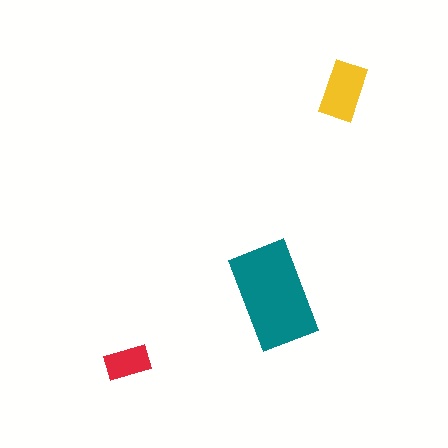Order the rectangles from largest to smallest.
the teal one, the yellow one, the red one.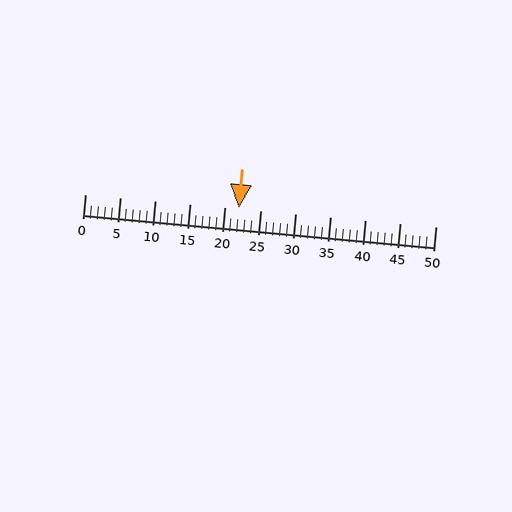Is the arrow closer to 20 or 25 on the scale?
The arrow is closer to 20.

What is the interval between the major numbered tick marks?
The major tick marks are spaced 5 units apart.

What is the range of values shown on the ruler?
The ruler shows values from 0 to 50.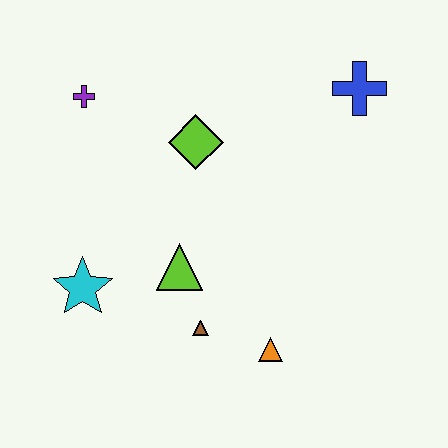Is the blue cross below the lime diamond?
No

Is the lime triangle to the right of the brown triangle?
No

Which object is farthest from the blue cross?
The cyan star is farthest from the blue cross.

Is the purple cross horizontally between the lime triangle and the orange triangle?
No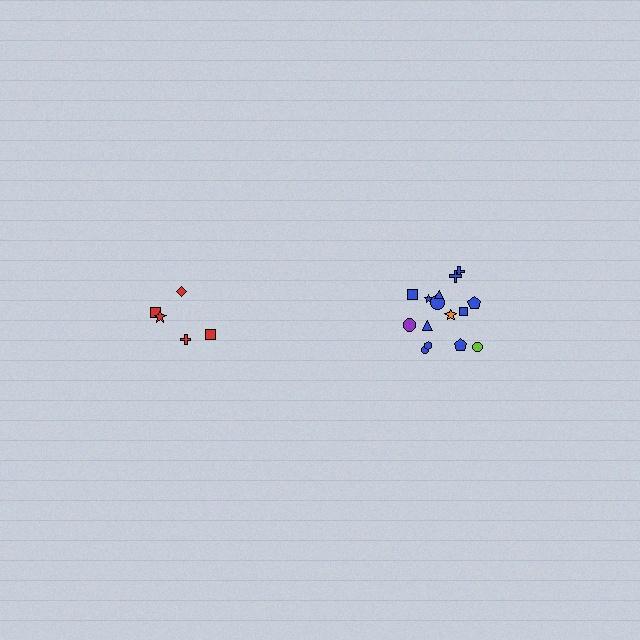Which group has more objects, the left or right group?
The right group.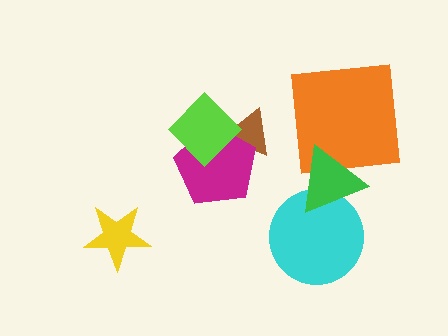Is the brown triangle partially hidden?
Yes, it is partially covered by another shape.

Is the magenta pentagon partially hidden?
Yes, it is partially covered by another shape.